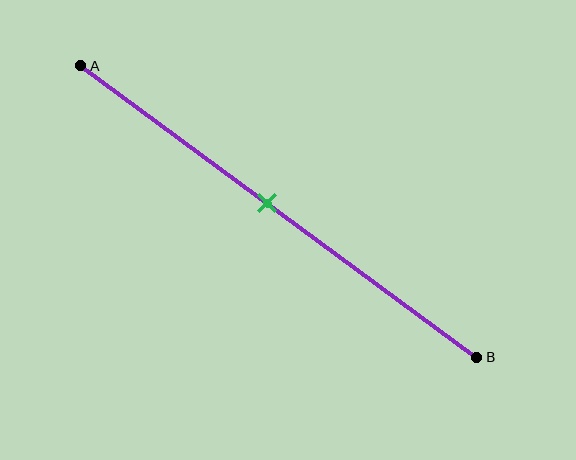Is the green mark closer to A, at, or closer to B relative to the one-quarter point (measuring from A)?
The green mark is closer to point B than the one-quarter point of segment AB.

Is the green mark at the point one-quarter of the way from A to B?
No, the mark is at about 45% from A, not at the 25% one-quarter point.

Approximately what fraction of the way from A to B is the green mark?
The green mark is approximately 45% of the way from A to B.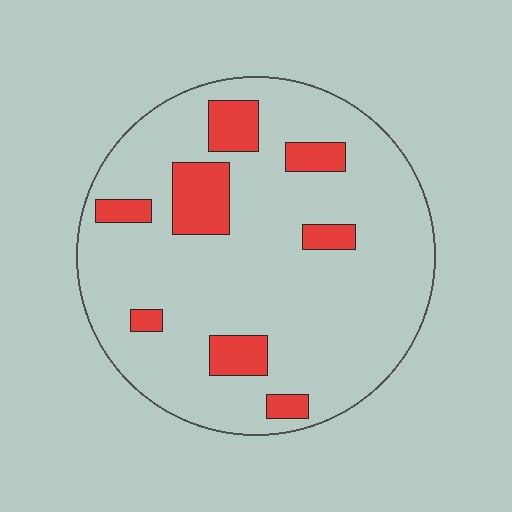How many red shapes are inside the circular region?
8.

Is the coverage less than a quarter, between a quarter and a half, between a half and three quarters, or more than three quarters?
Less than a quarter.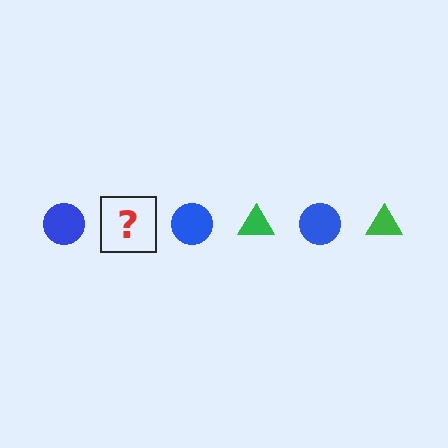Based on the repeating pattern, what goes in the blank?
The blank should be a green triangle.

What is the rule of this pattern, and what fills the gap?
The rule is that the pattern alternates between blue circle and green triangle. The gap should be filled with a green triangle.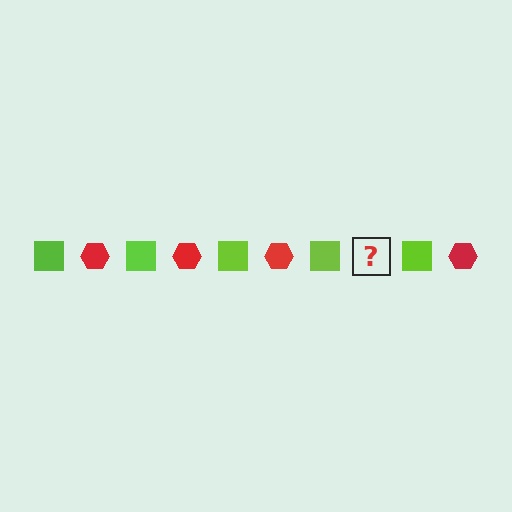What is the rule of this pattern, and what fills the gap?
The rule is that the pattern alternates between lime square and red hexagon. The gap should be filled with a red hexagon.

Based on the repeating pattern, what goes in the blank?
The blank should be a red hexagon.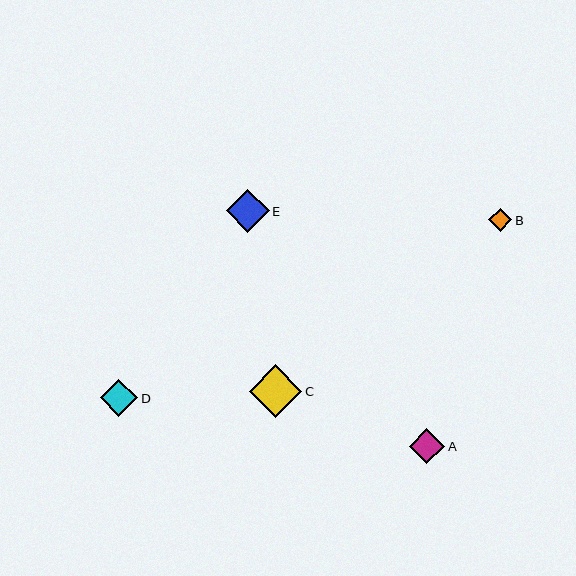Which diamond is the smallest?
Diamond B is the smallest with a size of approximately 23 pixels.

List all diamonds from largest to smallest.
From largest to smallest: C, E, D, A, B.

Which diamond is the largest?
Diamond C is the largest with a size of approximately 52 pixels.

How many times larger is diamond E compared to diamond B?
Diamond E is approximately 1.8 times the size of diamond B.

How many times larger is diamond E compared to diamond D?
Diamond E is approximately 1.1 times the size of diamond D.